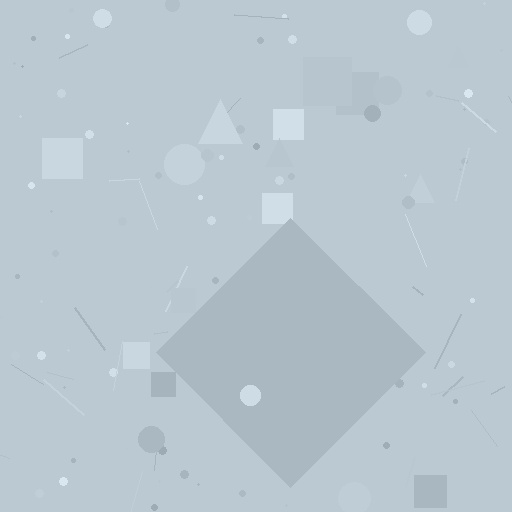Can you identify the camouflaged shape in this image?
The camouflaged shape is a diamond.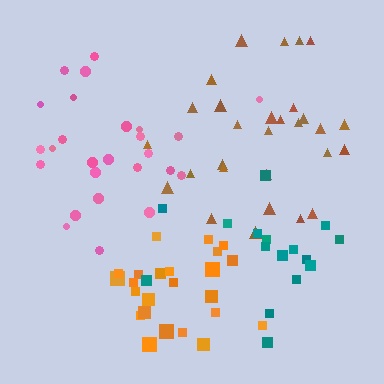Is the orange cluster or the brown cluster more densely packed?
Orange.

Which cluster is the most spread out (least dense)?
Teal.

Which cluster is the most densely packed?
Orange.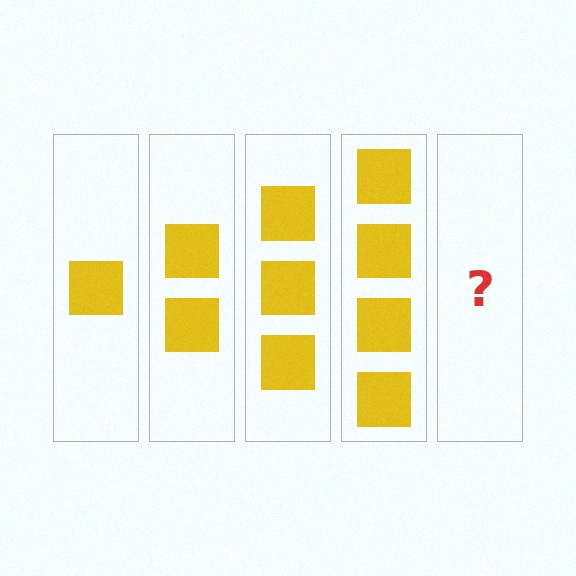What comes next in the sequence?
The next element should be 5 squares.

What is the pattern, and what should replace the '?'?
The pattern is that each step adds one more square. The '?' should be 5 squares.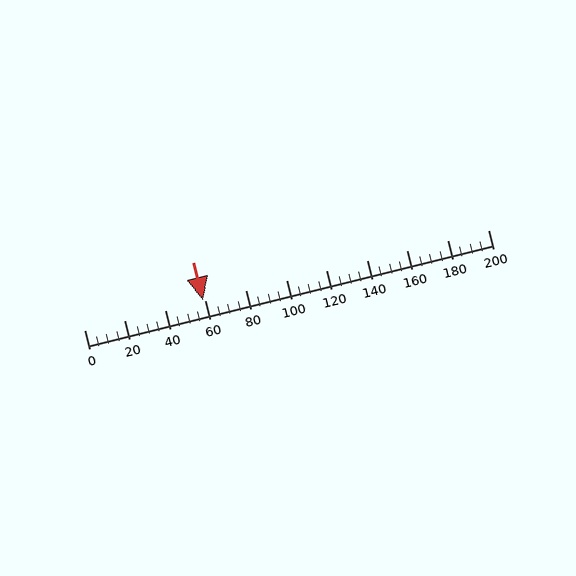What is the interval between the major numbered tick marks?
The major tick marks are spaced 20 units apart.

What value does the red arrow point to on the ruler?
The red arrow points to approximately 59.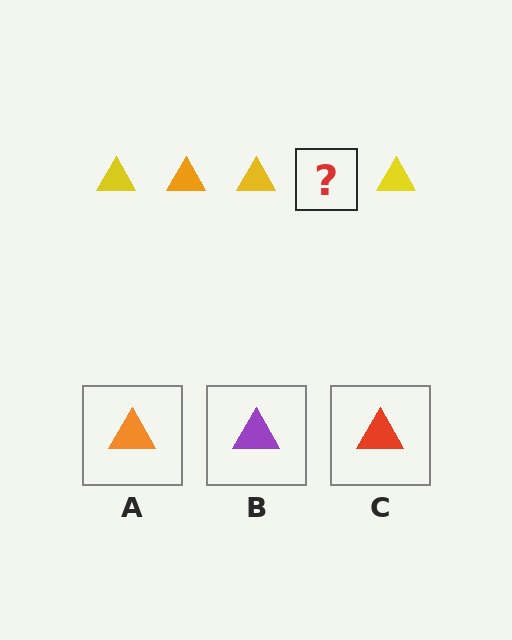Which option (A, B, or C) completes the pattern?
A.